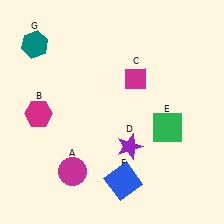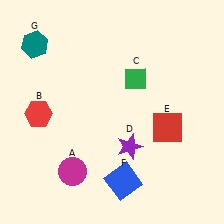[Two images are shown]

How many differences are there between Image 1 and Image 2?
There are 3 differences between the two images.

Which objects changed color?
B changed from magenta to red. C changed from magenta to green. E changed from green to red.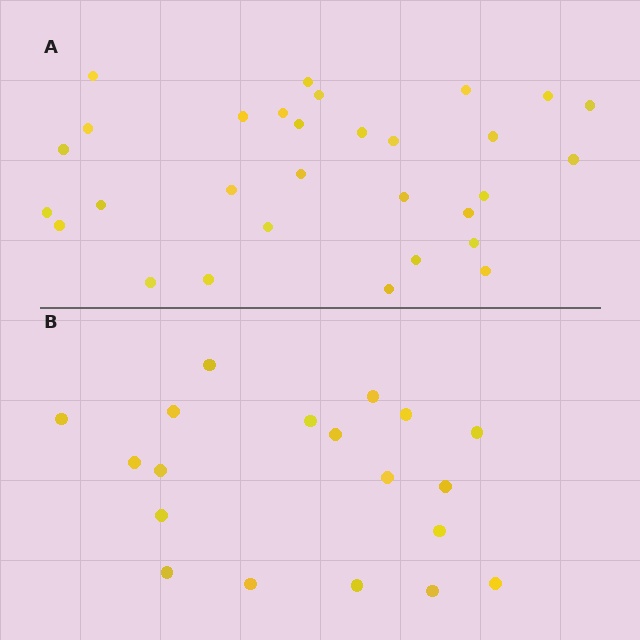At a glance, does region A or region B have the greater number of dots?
Region A (the top region) has more dots.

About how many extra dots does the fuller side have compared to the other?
Region A has roughly 12 or so more dots than region B.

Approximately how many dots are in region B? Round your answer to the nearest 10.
About 20 dots. (The exact count is 19, which rounds to 20.)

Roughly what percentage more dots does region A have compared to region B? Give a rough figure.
About 60% more.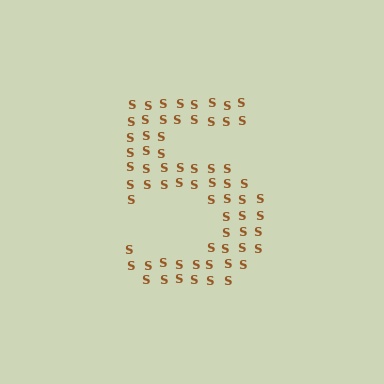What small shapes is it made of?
It is made of small letter S's.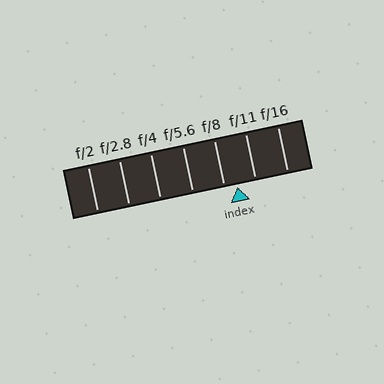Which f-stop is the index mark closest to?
The index mark is closest to f/8.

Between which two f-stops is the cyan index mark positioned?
The index mark is between f/8 and f/11.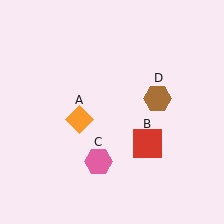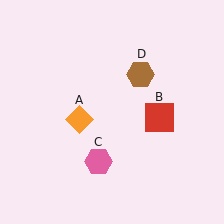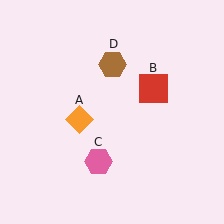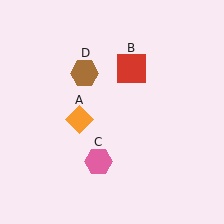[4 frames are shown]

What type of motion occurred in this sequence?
The red square (object B), brown hexagon (object D) rotated counterclockwise around the center of the scene.